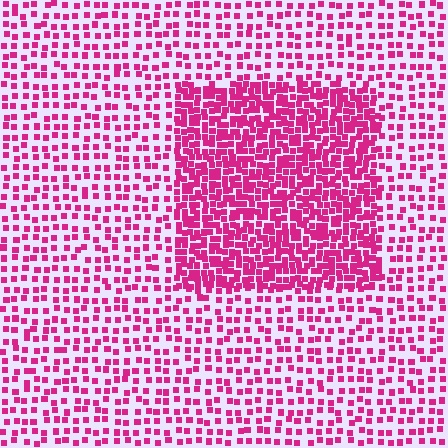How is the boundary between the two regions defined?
The boundary is defined by a change in element density (approximately 2.3x ratio). All elements are the same color, size, and shape.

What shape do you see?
I see a rectangle.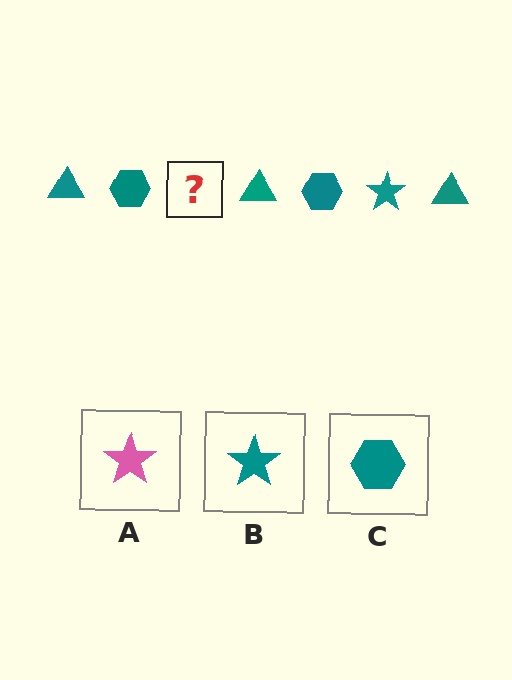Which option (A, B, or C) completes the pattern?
B.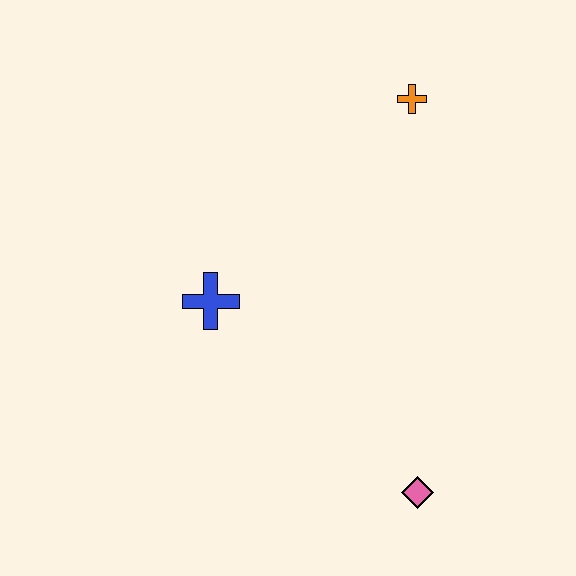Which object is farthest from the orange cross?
The pink diamond is farthest from the orange cross.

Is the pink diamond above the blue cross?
No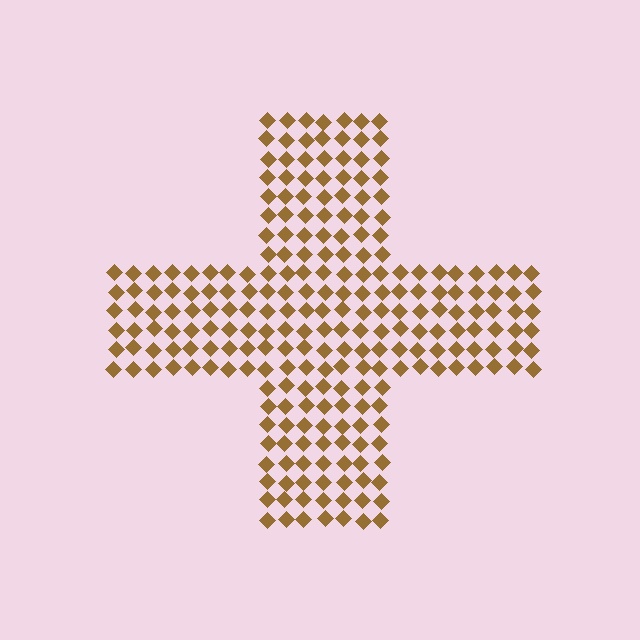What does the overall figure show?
The overall figure shows a cross.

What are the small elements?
The small elements are diamonds.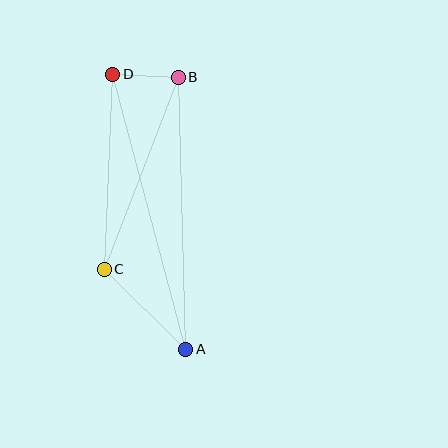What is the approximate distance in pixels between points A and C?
The distance between A and C is approximately 114 pixels.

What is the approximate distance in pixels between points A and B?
The distance between A and B is approximately 272 pixels.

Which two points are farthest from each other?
Points A and D are farthest from each other.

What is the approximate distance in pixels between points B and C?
The distance between B and C is approximately 206 pixels.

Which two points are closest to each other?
Points B and D are closest to each other.